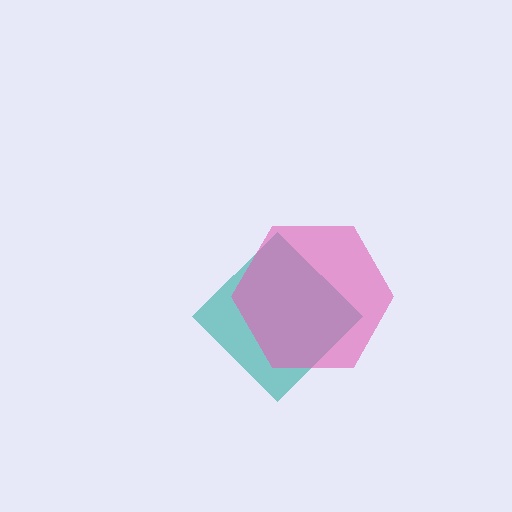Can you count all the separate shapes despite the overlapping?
Yes, there are 2 separate shapes.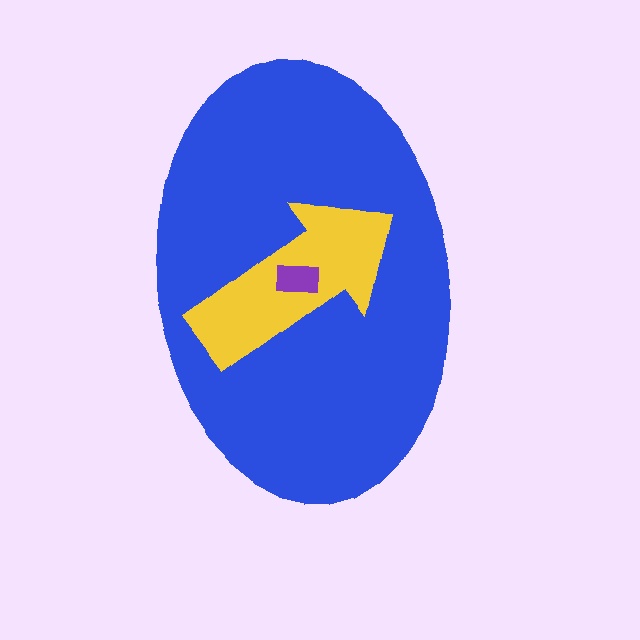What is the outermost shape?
The blue ellipse.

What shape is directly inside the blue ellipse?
The yellow arrow.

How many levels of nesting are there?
3.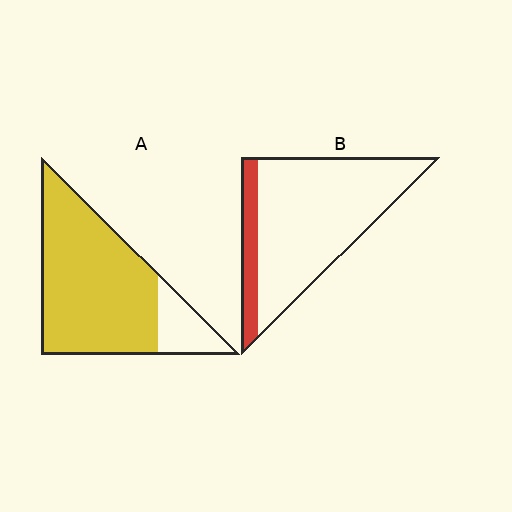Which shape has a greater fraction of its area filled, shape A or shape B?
Shape A.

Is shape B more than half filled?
No.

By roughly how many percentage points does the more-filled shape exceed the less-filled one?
By roughly 65 percentage points (A over B).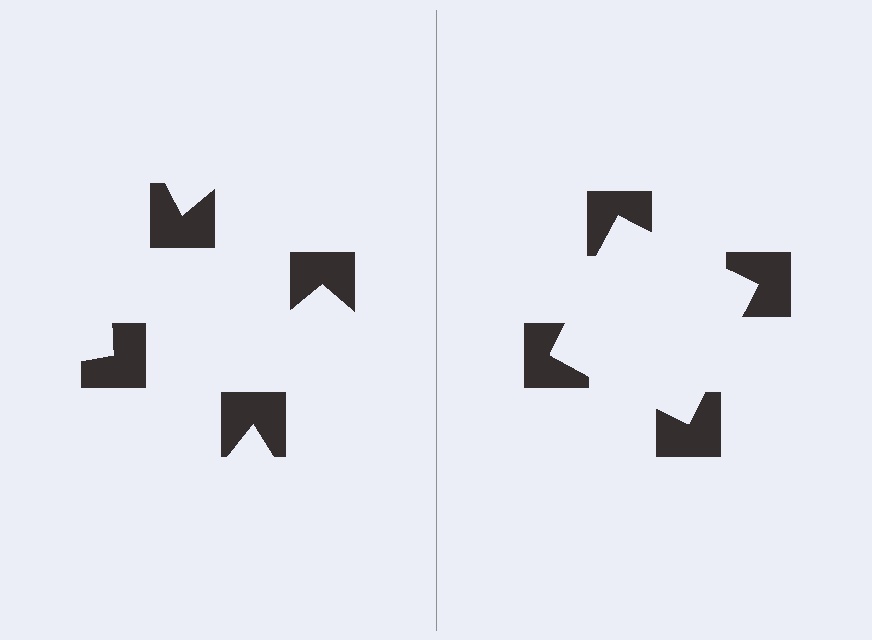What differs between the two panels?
The notched squares are positioned identically on both sides; only the wedge orientations differ. On the right they align to a square; on the left they are misaligned.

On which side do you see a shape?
An illusory square appears on the right side. On the left side the wedge cuts are rotated, so no coherent shape forms.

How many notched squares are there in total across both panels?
8 — 4 on each side.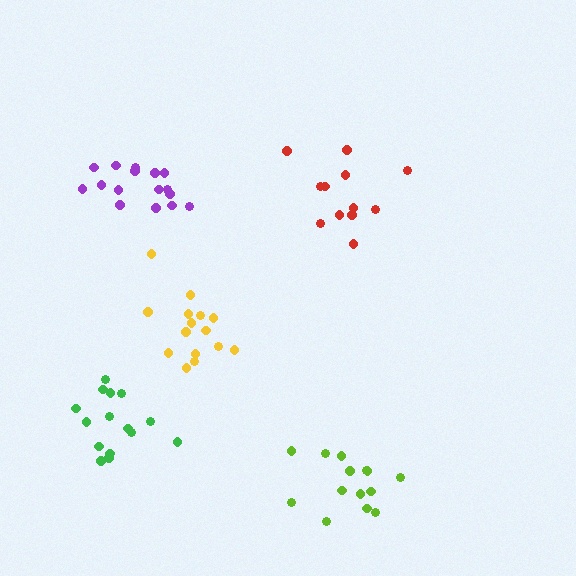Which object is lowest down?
The lime cluster is bottommost.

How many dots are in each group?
Group 1: 15 dots, Group 2: 12 dots, Group 3: 16 dots, Group 4: 14 dots, Group 5: 15 dots (72 total).